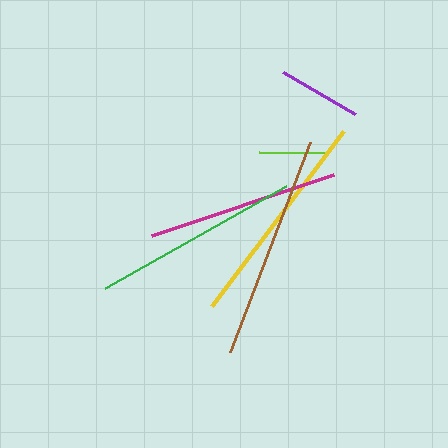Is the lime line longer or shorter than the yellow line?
The yellow line is longer than the lime line.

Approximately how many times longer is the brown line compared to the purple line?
The brown line is approximately 2.7 times the length of the purple line.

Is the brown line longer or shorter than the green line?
The brown line is longer than the green line.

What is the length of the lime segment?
The lime segment is approximately 66 pixels long.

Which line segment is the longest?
The brown line is the longest at approximately 225 pixels.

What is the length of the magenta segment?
The magenta segment is approximately 192 pixels long.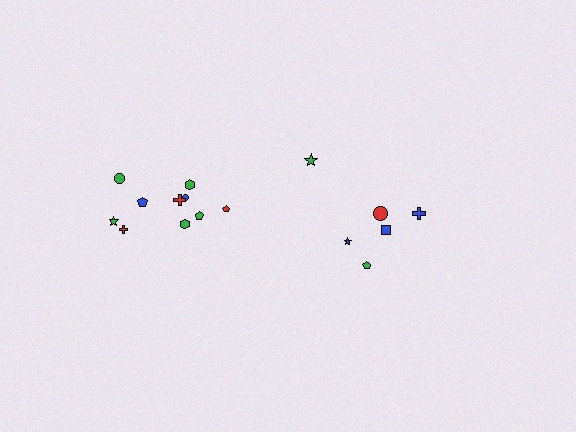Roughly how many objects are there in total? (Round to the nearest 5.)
Roughly 15 objects in total.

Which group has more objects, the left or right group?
The left group.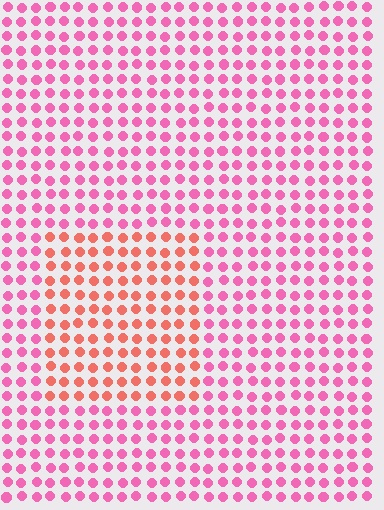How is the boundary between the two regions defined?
The boundary is defined purely by a slight shift in hue (about 38 degrees). Spacing, size, and orientation are identical on both sides.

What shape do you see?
I see a rectangle.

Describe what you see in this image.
The image is filled with small pink elements in a uniform arrangement. A rectangle-shaped region is visible where the elements are tinted to a slightly different hue, forming a subtle color boundary.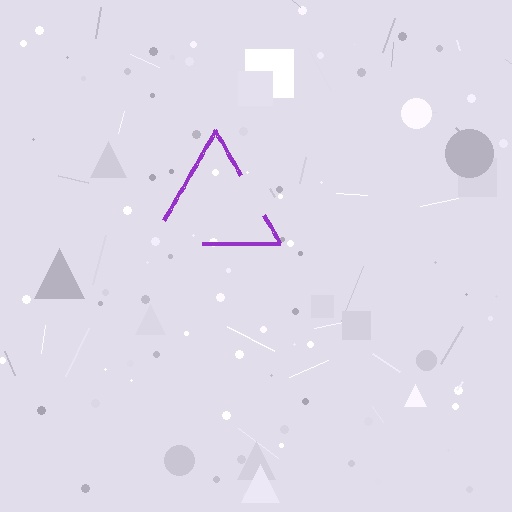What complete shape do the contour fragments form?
The contour fragments form a triangle.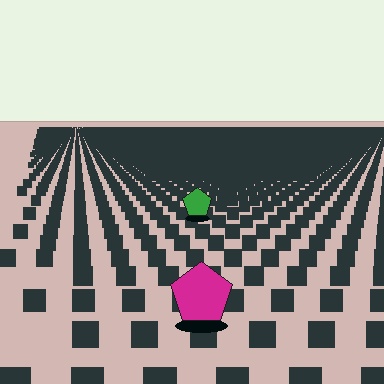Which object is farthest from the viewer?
The green pentagon is farthest from the viewer. It appears smaller and the ground texture around it is denser.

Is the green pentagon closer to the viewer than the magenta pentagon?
No. The magenta pentagon is closer — you can tell from the texture gradient: the ground texture is coarser near it.